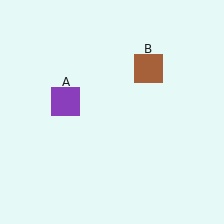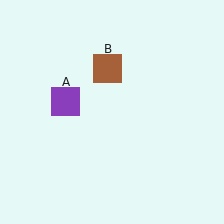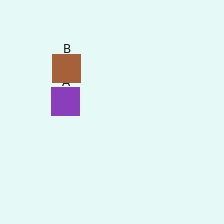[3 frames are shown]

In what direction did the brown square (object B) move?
The brown square (object B) moved left.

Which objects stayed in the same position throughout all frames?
Purple square (object A) remained stationary.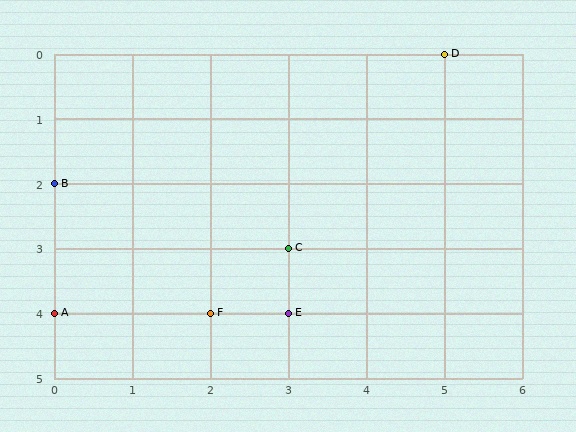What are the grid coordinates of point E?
Point E is at grid coordinates (3, 4).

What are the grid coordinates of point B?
Point B is at grid coordinates (0, 2).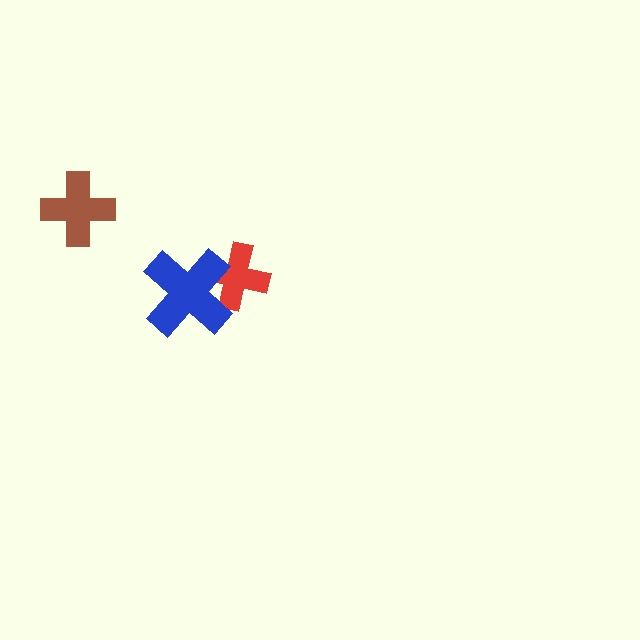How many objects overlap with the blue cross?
1 object overlaps with the blue cross.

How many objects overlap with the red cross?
1 object overlaps with the red cross.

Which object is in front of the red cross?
The blue cross is in front of the red cross.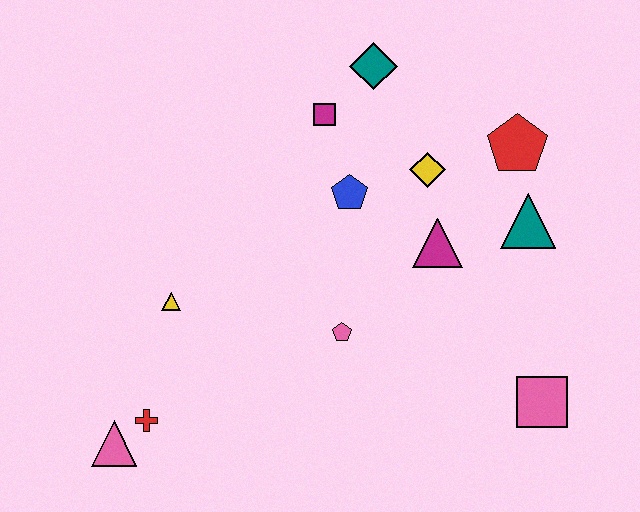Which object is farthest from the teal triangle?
The pink triangle is farthest from the teal triangle.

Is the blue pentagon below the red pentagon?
Yes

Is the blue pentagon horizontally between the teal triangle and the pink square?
No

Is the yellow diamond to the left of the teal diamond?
No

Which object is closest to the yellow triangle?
The red cross is closest to the yellow triangle.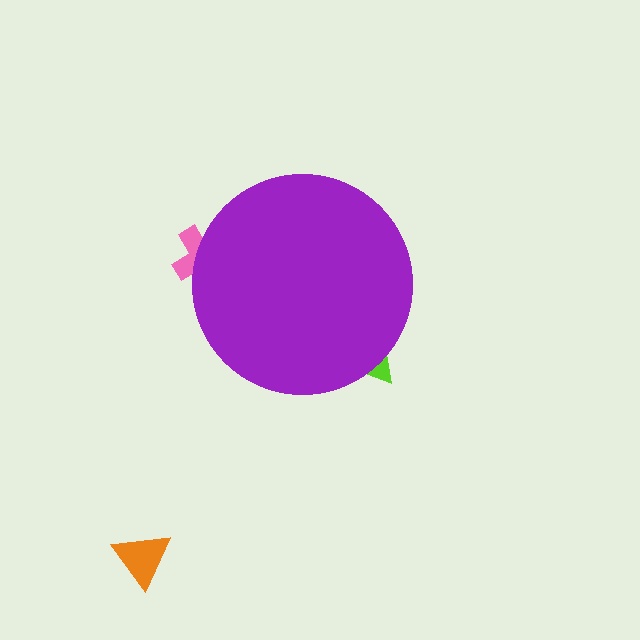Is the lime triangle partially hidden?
Yes, the lime triangle is partially hidden behind the purple circle.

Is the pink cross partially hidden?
Yes, the pink cross is partially hidden behind the purple circle.